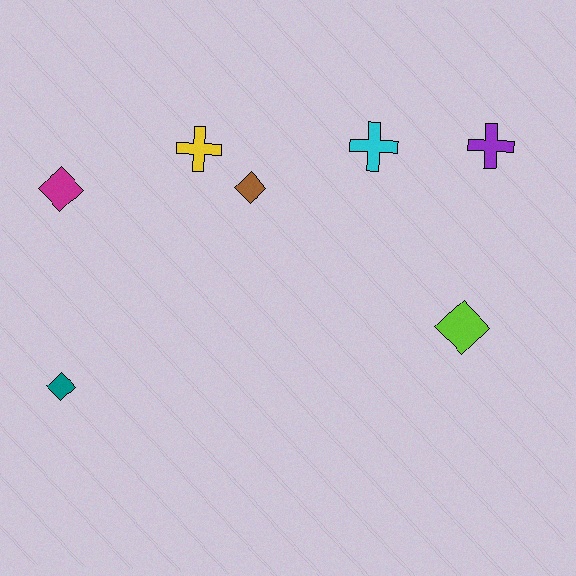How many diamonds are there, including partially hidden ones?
There are 4 diamonds.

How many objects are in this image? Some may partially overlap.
There are 7 objects.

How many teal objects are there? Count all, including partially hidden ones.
There is 1 teal object.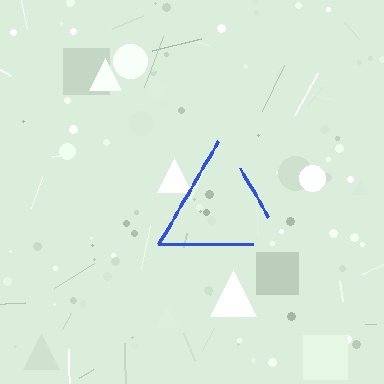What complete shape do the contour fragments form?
The contour fragments form a triangle.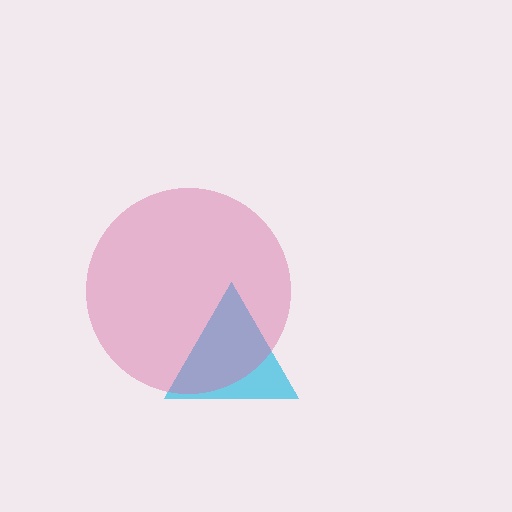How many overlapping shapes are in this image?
There are 2 overlapping shapes in the image.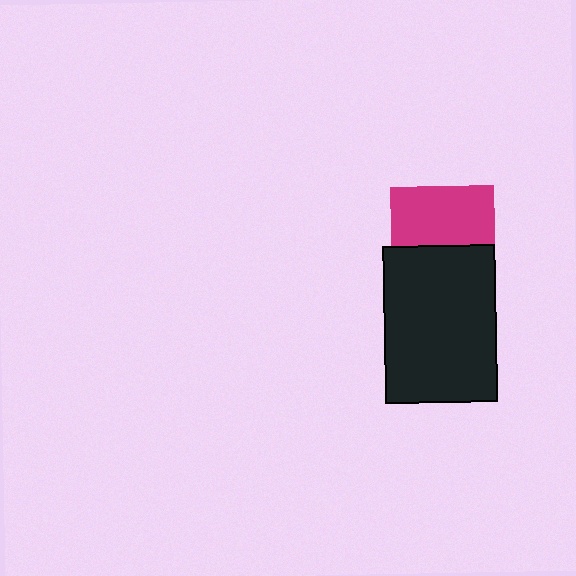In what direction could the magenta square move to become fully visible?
The magenta square could move up. That would shift it out from behind the black rectangle entirely.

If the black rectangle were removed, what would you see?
You would see the complete magenta square.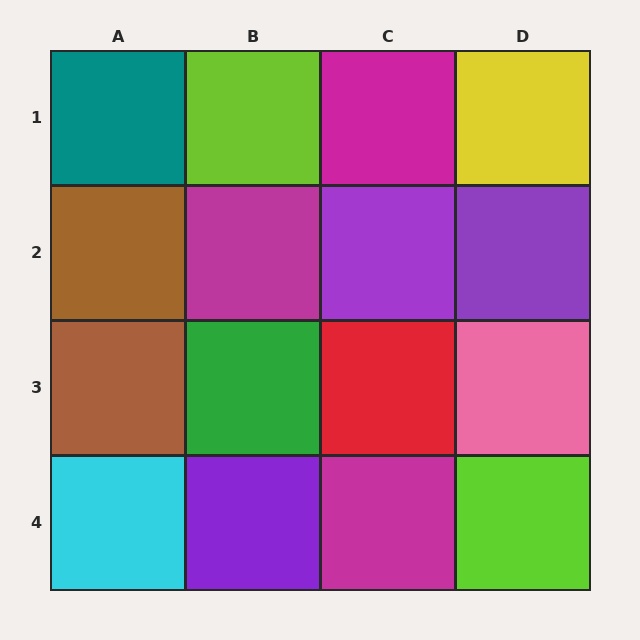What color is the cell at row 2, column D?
Purple.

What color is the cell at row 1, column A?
Teal.